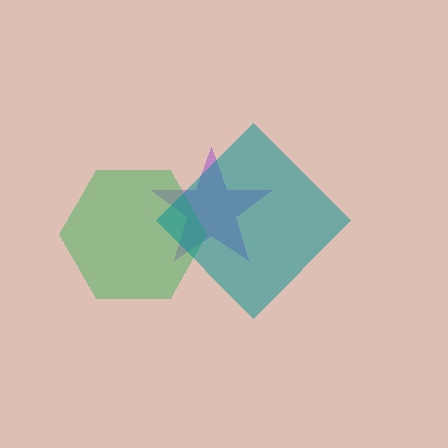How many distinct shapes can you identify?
There are 3 distinct shapes: a purple star, a green hexagon, a teal diamond.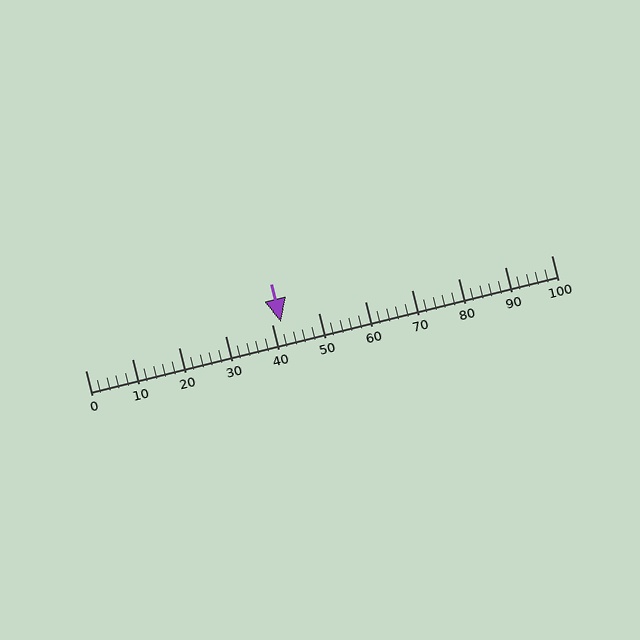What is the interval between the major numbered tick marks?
The major tick marks are spaced 10 units apart.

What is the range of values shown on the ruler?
The ruler shows values from 0 to 100.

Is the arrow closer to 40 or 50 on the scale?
The arrow is closer to 40.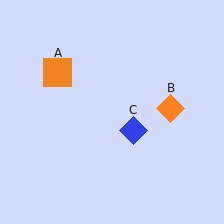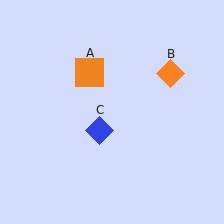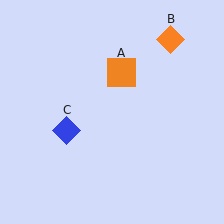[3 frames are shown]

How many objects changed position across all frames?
3 objects changed position: orange square (object A), orange diamond (object B), blue diamond (object C).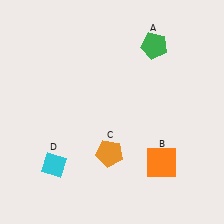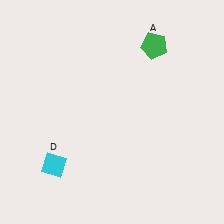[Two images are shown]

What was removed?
The orange square (B), the orange pentagon (C) were removed in Image 2.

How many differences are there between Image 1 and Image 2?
There are 2 differences between the two images.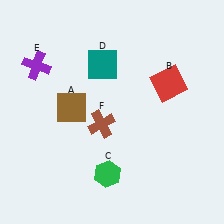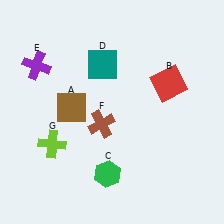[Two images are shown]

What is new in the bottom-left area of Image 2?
A lime cross (G) was added in the bottom-left area of Image 2.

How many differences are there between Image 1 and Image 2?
There is 1 difference between the two images.